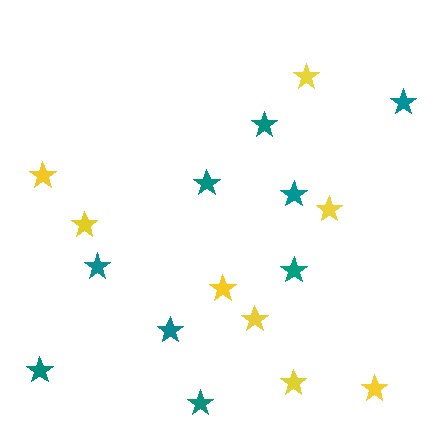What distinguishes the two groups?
There are 2 groups: one group of yellow stars (8) and one group of teal stars (9).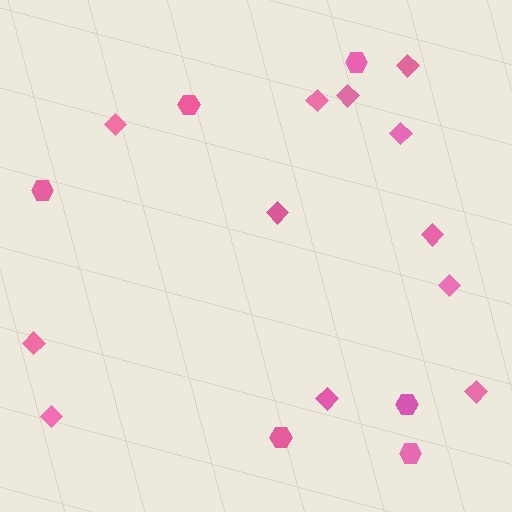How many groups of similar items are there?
There are 2 groups: one group of hexagons (6) and one group of diamonds (12).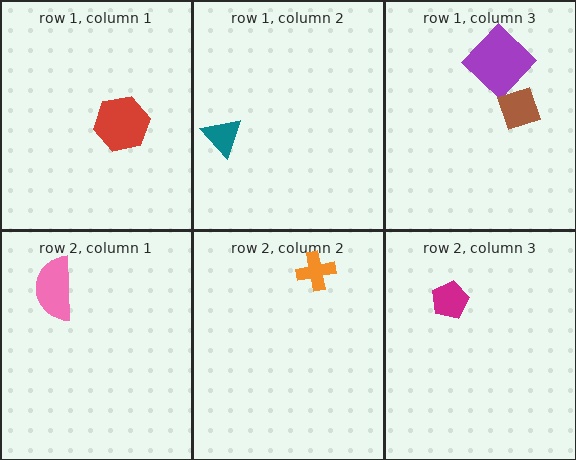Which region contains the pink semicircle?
The row 2, column 1 region.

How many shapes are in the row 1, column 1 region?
1.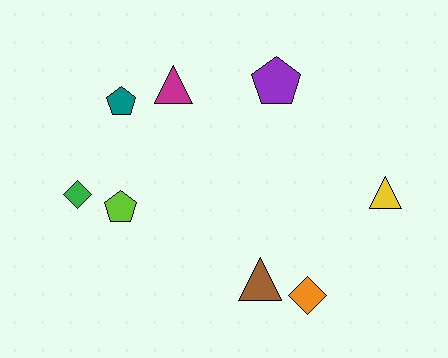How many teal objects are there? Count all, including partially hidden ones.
There is 1 teal object.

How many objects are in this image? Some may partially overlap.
There are 8 objects.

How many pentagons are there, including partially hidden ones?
There are 3 pentagons.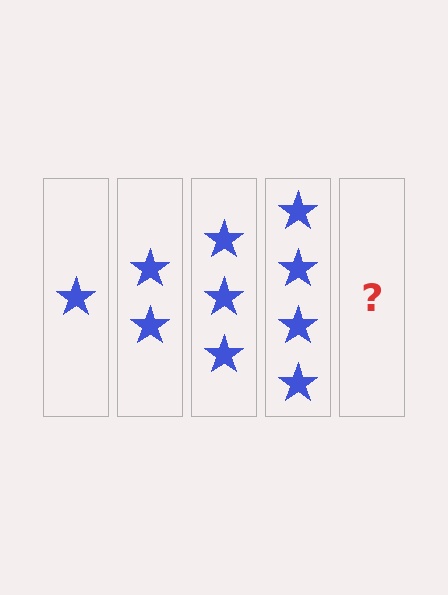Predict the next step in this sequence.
The next step is 5 stars.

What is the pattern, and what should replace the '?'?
The pattern is that each step adds one more star. The '?' should be 5 stars.